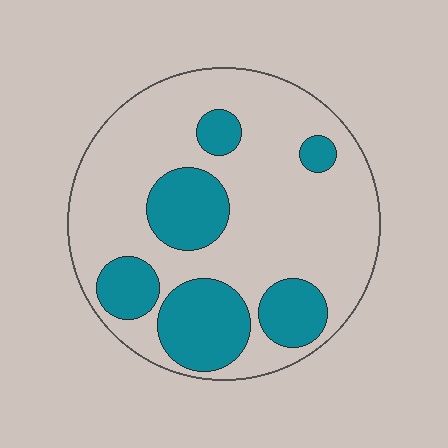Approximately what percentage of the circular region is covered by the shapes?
Approximately 30%.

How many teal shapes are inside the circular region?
6.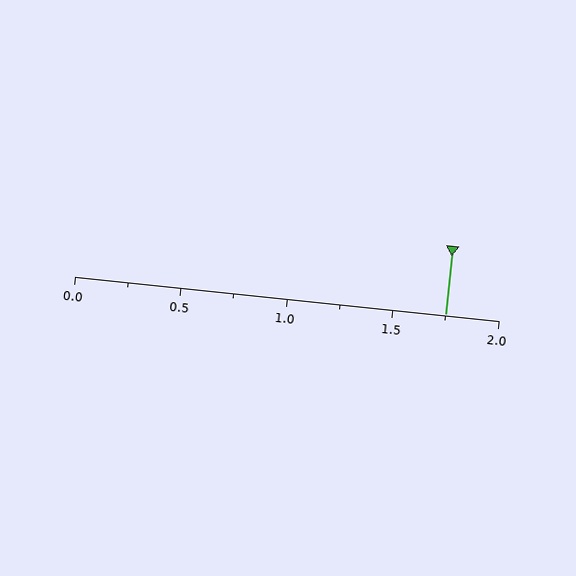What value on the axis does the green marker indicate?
The marker indicates approximately 1.75.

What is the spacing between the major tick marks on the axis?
The major ticks are spaced 0.5 apart.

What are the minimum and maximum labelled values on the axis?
The axis runs from 0.0 to 2.0.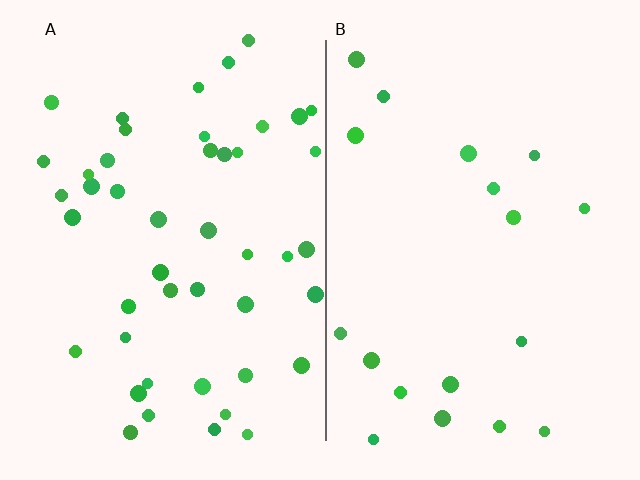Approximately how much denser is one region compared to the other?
Approximately 2.5× — region A over region B.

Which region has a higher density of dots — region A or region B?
A (the left).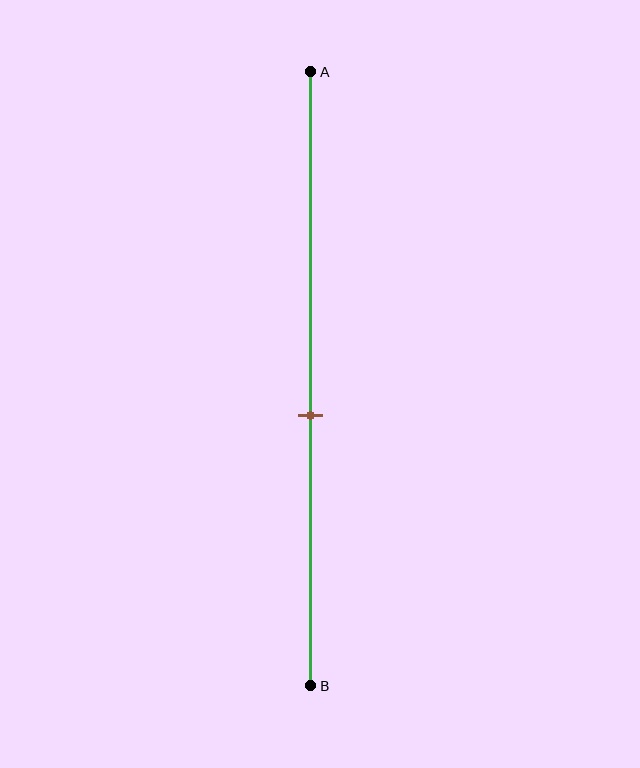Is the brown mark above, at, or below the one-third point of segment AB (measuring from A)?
The brown mark is below the one-third point of segment AB.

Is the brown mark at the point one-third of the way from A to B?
No, the mark is at about 55% from A, not at the 33% one-third point.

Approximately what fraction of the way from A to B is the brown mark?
The brown mark is approximately 55% of the way from A to B.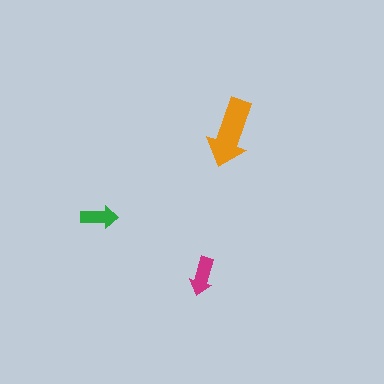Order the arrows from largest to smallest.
the orange one, the magenta one, the green one.